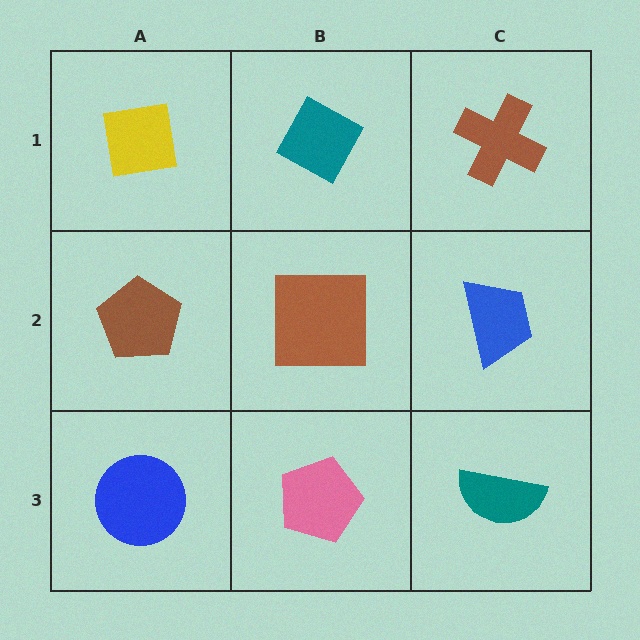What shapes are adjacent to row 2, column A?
A yellow square (row 1, column A), a blue circle (row 3, column A), a brown square (row 2, column B).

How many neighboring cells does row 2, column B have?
4.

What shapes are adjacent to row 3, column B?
A brown square (row 2, column B), a blue circle (row 3, column A), a teal semicircle (row 3, column C).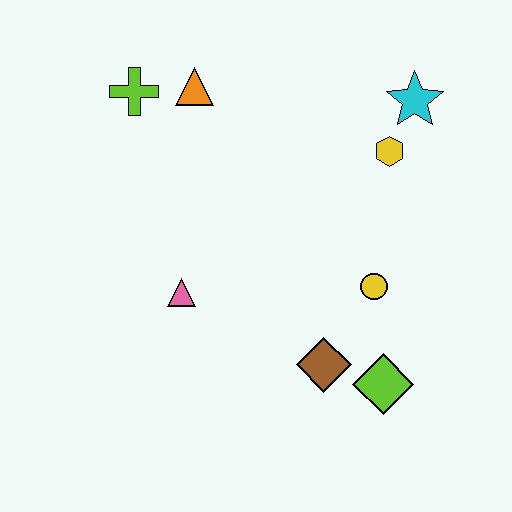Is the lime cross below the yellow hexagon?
No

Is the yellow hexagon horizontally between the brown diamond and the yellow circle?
No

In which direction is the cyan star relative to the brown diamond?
The cyan star is above the brown diamond.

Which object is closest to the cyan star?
The yellow hexagon is closest to the cyan star.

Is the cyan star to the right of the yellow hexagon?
Yes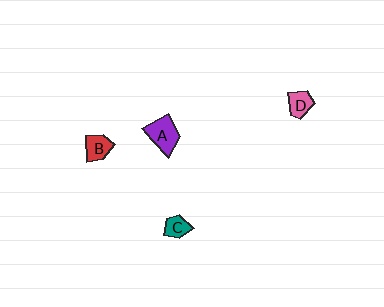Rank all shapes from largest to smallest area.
From largest to smallest: A (purple), B (red), D (pink), C (teal).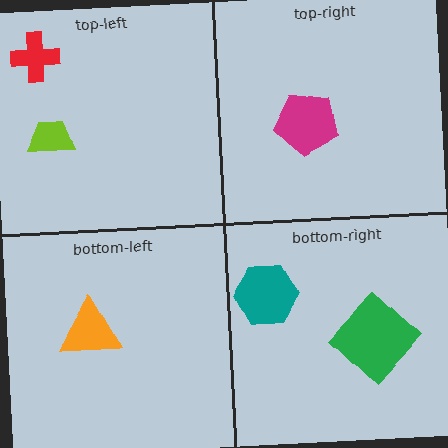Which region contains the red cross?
The top-left region.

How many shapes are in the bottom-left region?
1.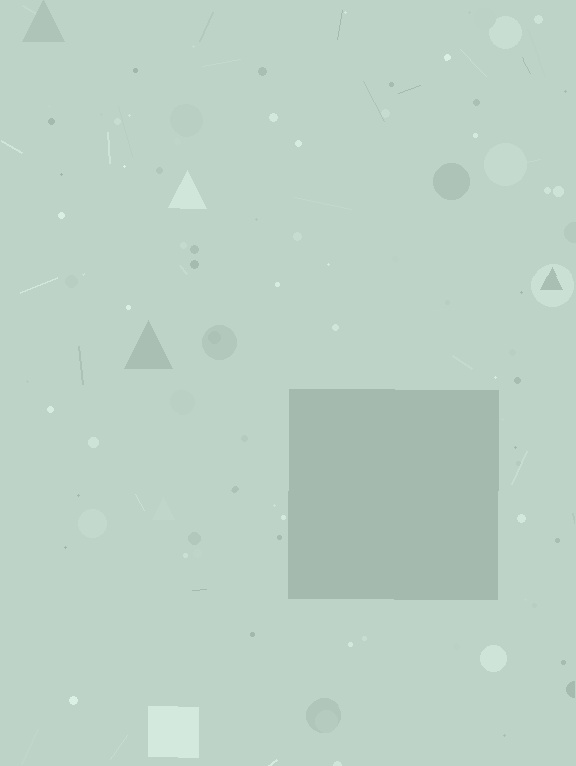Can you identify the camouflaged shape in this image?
The camouflaged shape is a square.